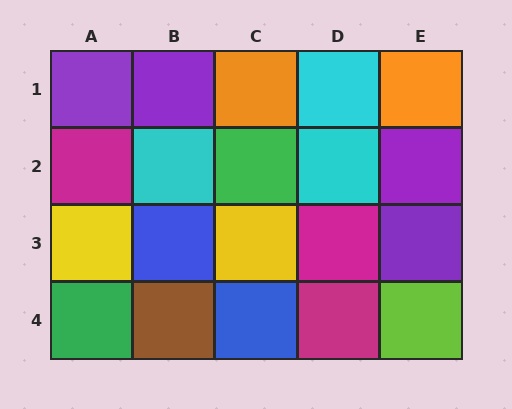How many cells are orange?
2 cells are orange.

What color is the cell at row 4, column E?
Lime.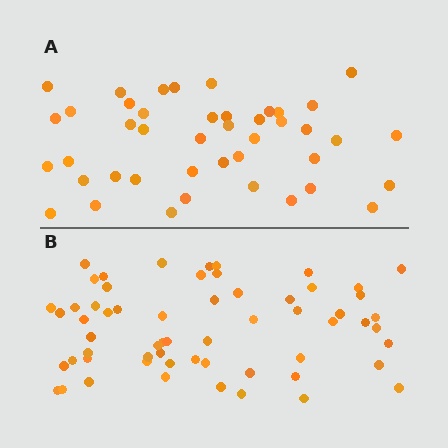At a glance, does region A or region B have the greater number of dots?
Region B (the bottom region) has more dots.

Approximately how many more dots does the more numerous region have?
Region B has approximately 15 more dots than region A.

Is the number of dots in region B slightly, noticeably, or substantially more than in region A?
Region B has noticeably more, but not dramatically so. The ratio is roughly 1.4 to 1.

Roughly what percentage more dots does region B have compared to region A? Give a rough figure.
About 40% more.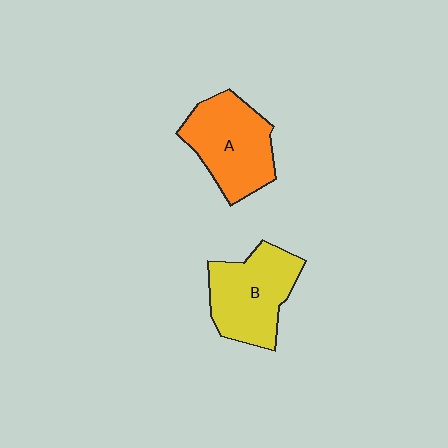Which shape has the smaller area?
Shape B (yellow).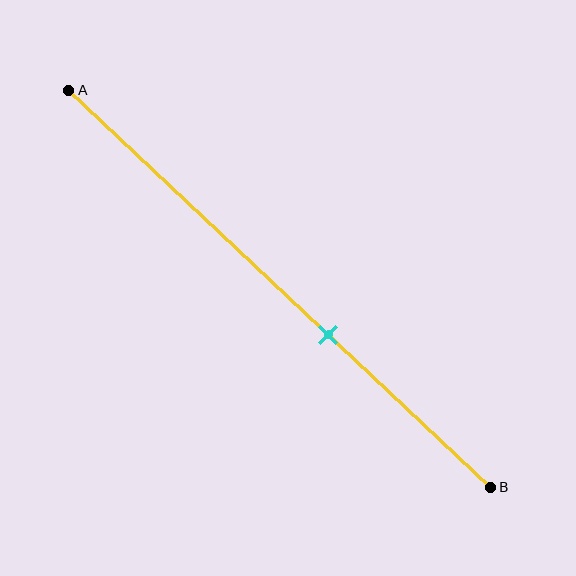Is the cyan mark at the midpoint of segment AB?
No, the mark is at about 60% from A, not at the 50% midpoint.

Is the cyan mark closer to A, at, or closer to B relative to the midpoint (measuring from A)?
The cyan mark is closer to point B than the midpoint of segment AB.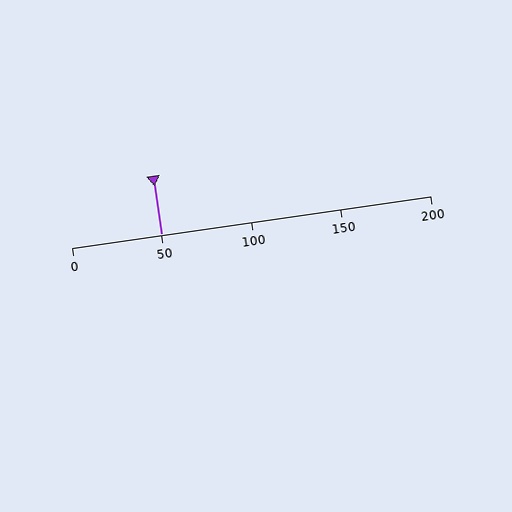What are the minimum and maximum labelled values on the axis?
The axis runs from 0 to 200.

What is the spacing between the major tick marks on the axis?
The major ticks are spaced 50 apart.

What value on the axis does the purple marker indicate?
The marker indicates approximately 50.